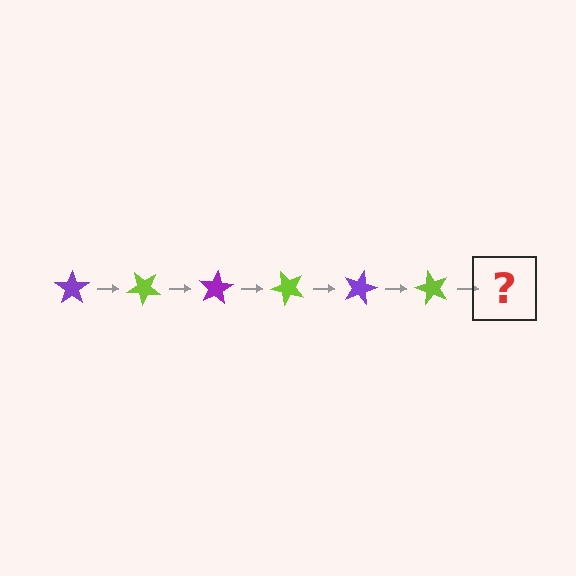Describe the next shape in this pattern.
It should be a purple star, rotated 240 degrees from the start.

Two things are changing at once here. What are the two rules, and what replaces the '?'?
The two rules are that it rotates 40 degrees each step and the color cycles through purple and lime. The '?' should be a purple star, rotated 240 degrees from the start.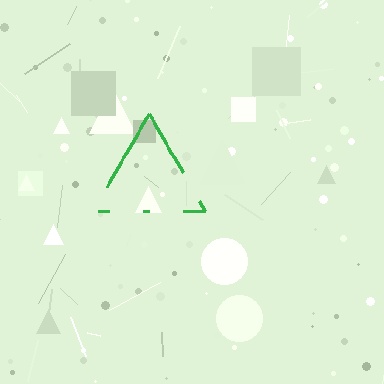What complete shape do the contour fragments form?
The contour fragments form a triangle.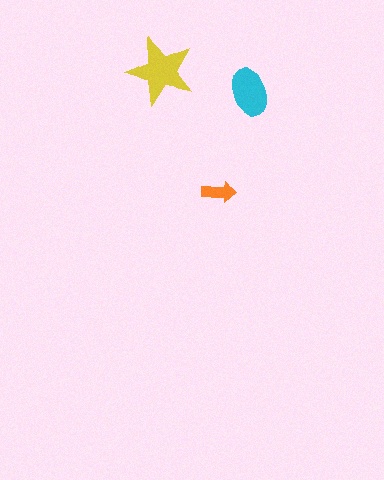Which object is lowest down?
The orange arrow is bottommost.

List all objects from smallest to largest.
The orange arrow, the cyan ellipse, the yellow star.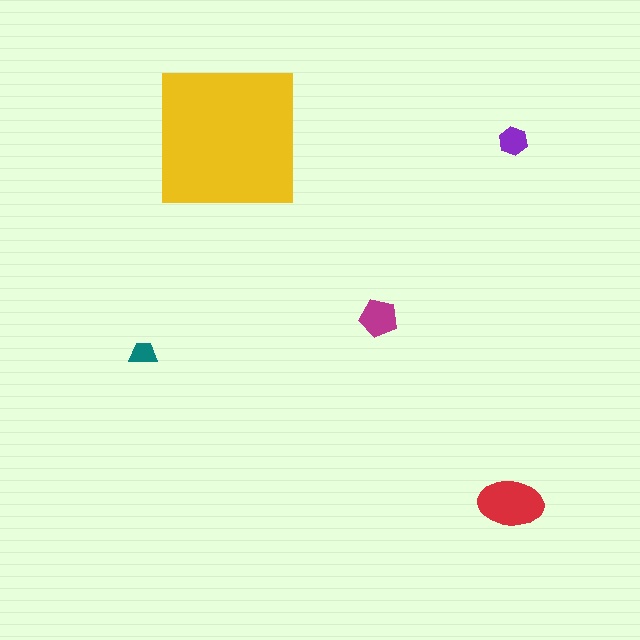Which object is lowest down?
The red ellipse is bottommost.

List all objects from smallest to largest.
The teal trapezoid, the purple hexagon, the magenta pentagon, the red ellipse, the yellow square.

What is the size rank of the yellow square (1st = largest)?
1st.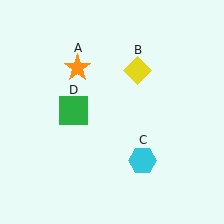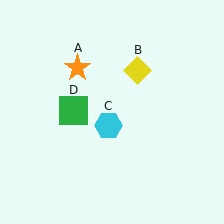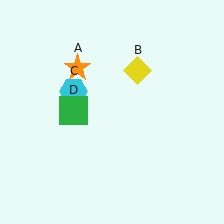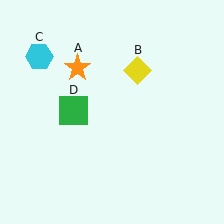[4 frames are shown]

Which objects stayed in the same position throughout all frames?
Orange star (object A) and yellow diamond (object B) and green square (object D) remained stationary.